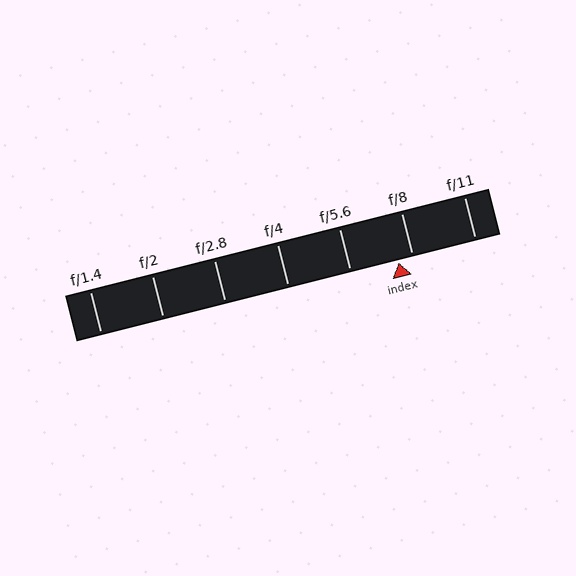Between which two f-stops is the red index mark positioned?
The index mark is between f/5.6 and f/8.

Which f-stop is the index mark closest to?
The index mark is closest to f/8.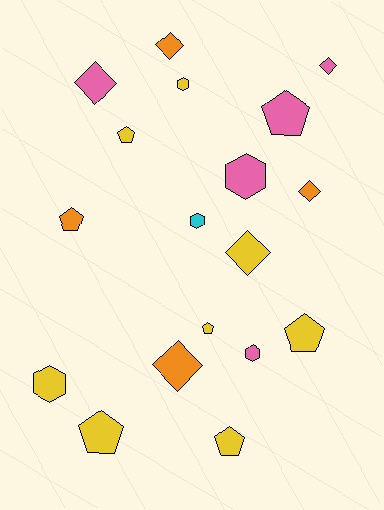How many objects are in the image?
There are 18 objects.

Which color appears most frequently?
Yellow, with 8 objects.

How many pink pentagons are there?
There is 1 pink pentagon.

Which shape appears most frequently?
Pentagon, with 7 objects.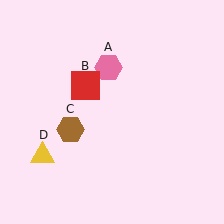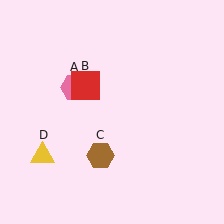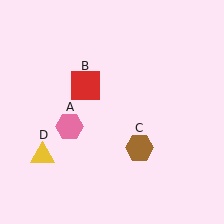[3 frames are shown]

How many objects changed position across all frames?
2 objects changed position: pink hexagon (object A), brown hexagon (object C).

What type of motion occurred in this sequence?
The pink hexagon (object A), brown hexagon (object C) rotated counterclockwise around the center of the scene.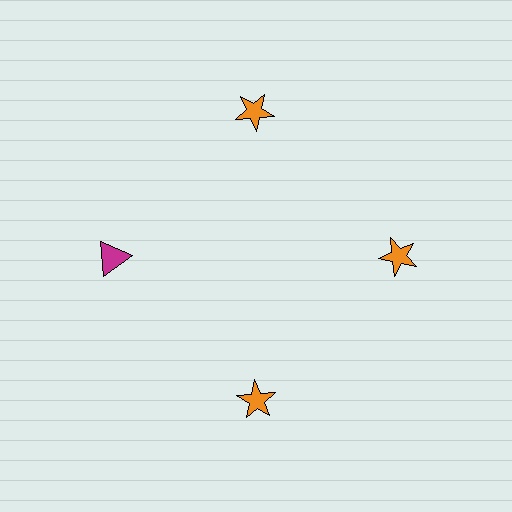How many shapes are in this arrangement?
There are 4 shapes arranged in a ring pattern.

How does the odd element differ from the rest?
It differs in both color (magenta instead of orange) and shape (triangle instead of star).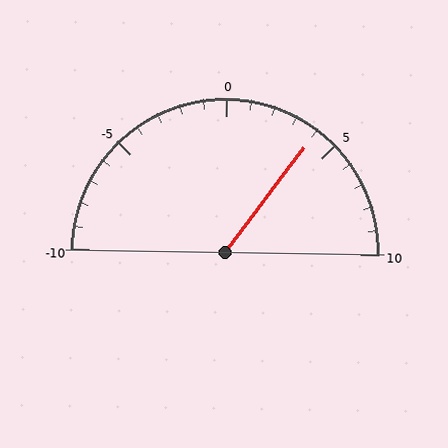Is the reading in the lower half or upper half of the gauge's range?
The reading is in the upper half of the range (-10 to 10).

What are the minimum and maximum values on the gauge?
The gauge ranges from -10 to 10.